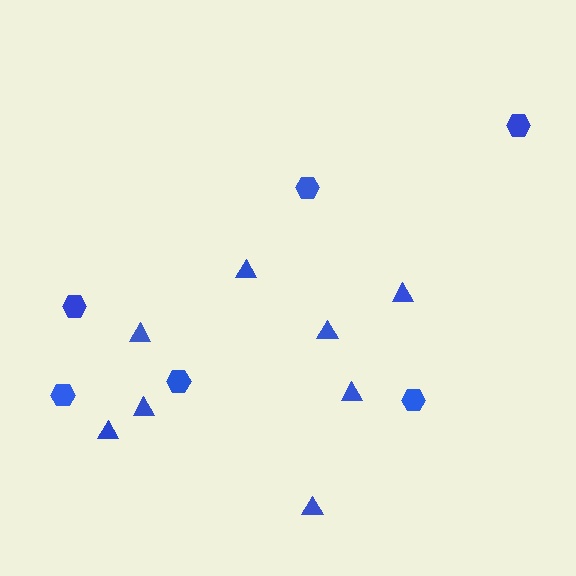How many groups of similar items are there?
There are 2 groups: one group of triangles (8) and one group of hexagons (6).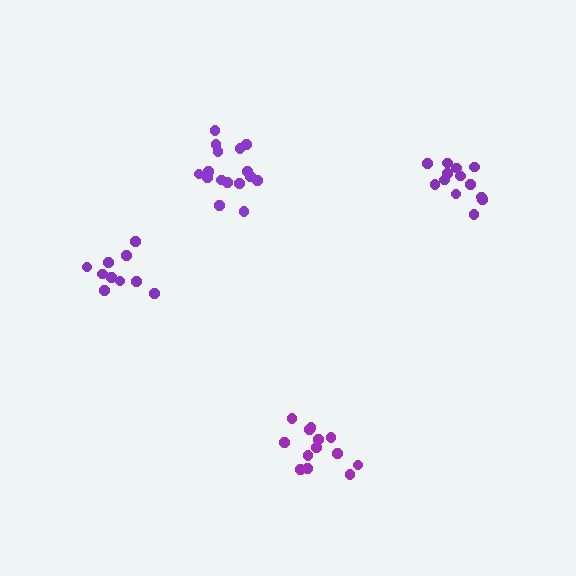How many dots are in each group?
Group 1: 16 dots, Group 2: 13 dots, Group 3: 10 dots, Group 4: 13 dots (52 total).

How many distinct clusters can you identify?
There are 4 distinct clusters.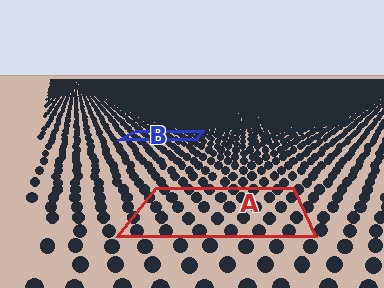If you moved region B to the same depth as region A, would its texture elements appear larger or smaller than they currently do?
They would appear larger. At a closer depth, the same texture elements are projected at a bigger on-screen size.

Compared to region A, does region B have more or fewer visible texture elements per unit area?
Region B has more texture elements per unit area — they are packed more densely because it is farther away.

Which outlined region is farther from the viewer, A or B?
Region B is farther from the viewer — the texture elements inside it appear smaller and more densely packed.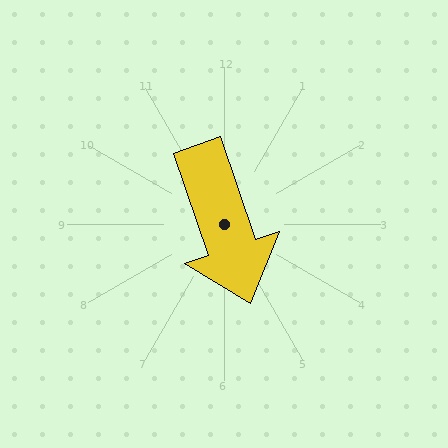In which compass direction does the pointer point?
South.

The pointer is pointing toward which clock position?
Roughly 5 o'clock.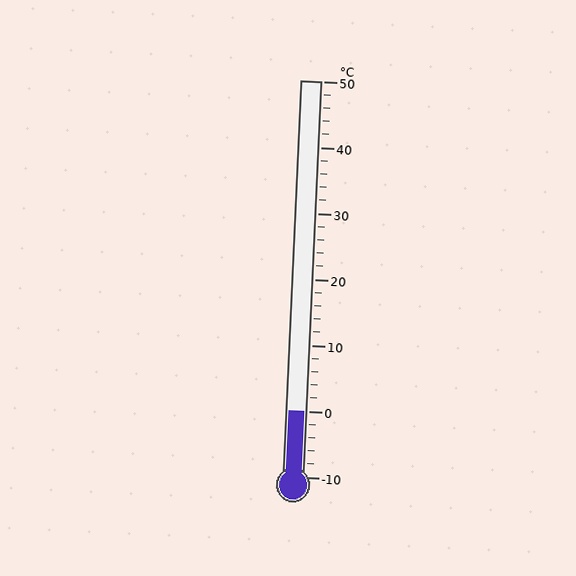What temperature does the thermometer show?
The thermometer shows approximately 0°C.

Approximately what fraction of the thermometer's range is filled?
The thermometer is filled to approximately 15% of its range.